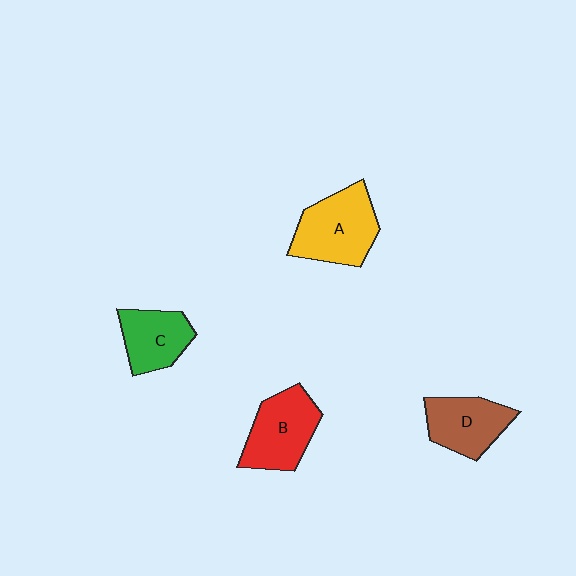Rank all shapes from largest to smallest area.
From largest to smallest: A (yellow), B (red), D (brown), C (green).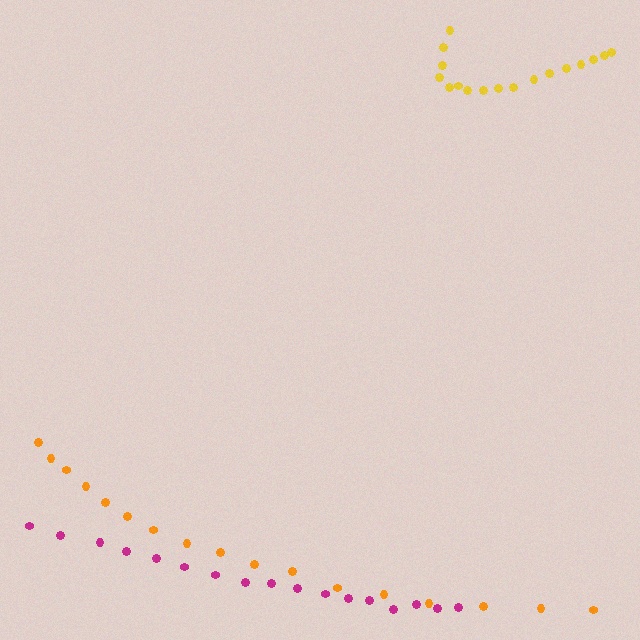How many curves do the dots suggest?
There are 3 distinct paths.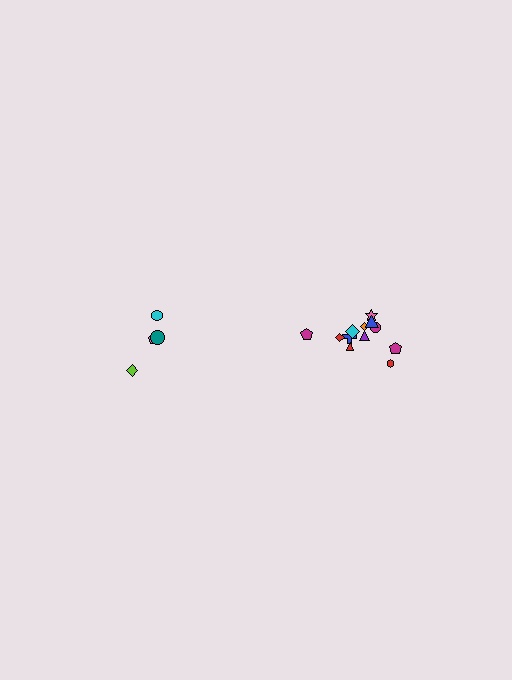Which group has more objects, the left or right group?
The right group.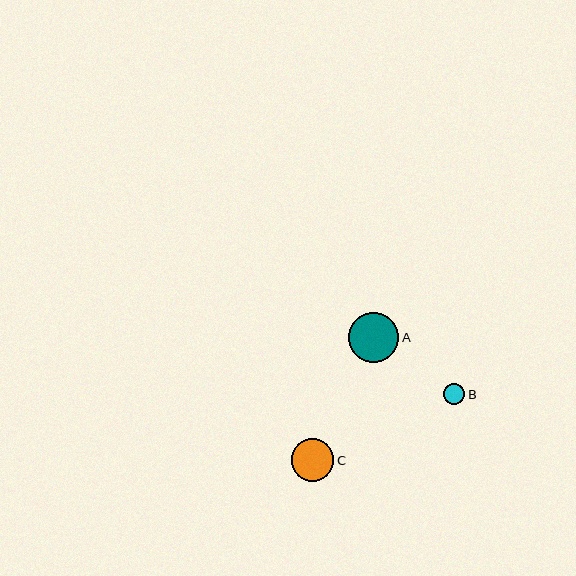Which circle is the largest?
Circle A is the largest with a size of approximately 50 pixels.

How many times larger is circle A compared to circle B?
Circle A is approximately 2.3 times the size of circle B.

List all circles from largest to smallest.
From largest to smallest: A, C, B.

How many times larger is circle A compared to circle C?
Circle A is approximately 1.2 times the size of circle C.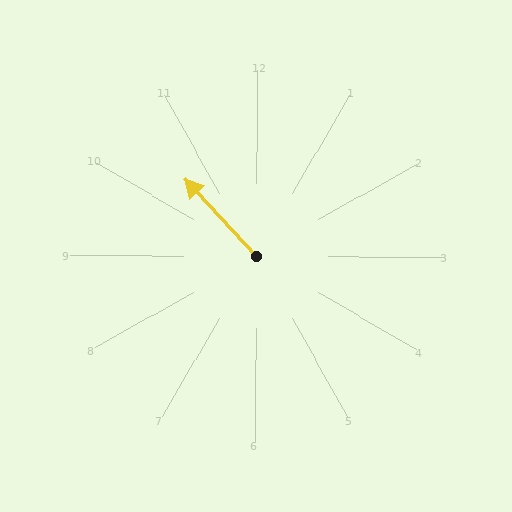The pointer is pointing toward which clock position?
Roughly 11 o'clock.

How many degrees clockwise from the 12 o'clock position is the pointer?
Approximately 317 degrees.